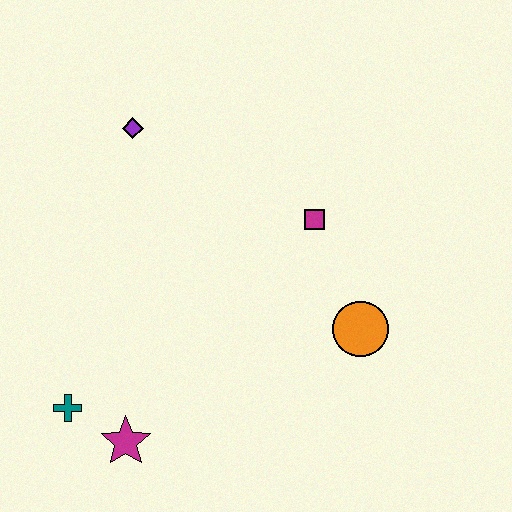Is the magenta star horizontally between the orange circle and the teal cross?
Yes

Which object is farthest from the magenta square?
The teal cross is farthest from the magenta square.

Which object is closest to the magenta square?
The orange circle is closest to the magenta square.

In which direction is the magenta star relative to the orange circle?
The magenta star is to the left of the orange circle.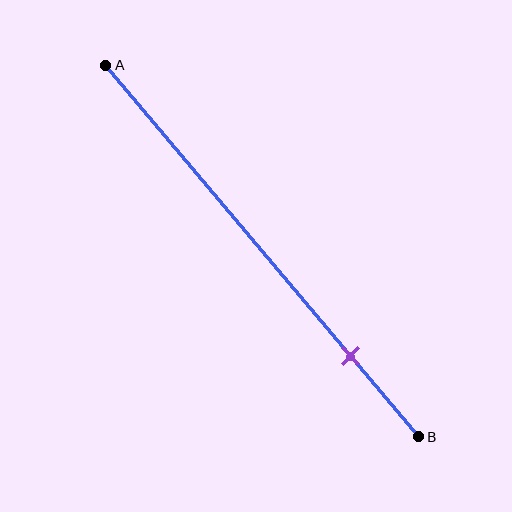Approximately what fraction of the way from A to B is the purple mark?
The purple mark is approximately 80% of the way from A to B.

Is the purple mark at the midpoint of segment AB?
No, the mark is at about 80% from A, not at the 50% midpoint.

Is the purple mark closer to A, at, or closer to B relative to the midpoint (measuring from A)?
The purple mark is closer to point B than the midpoint of segment AB.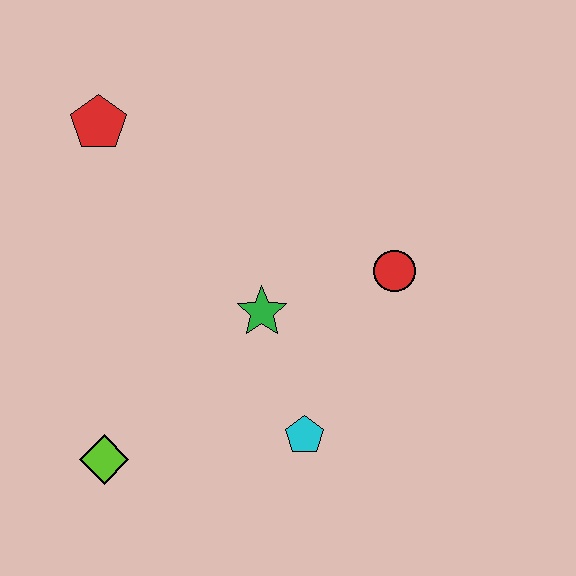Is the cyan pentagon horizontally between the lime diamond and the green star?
No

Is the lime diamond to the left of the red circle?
Yes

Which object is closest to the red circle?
The green star is closest to the red circle.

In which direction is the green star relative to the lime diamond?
The green star is to the right of the lime diamond.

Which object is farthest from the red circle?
The lime diamond is farthest from the red circle.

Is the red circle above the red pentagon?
No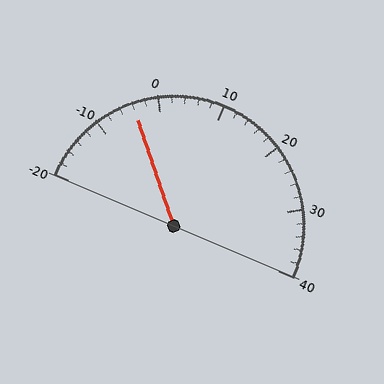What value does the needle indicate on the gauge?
The needle indicates approximately -4.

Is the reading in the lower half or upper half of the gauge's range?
The reading is in the lower half of the range (-20 to 40).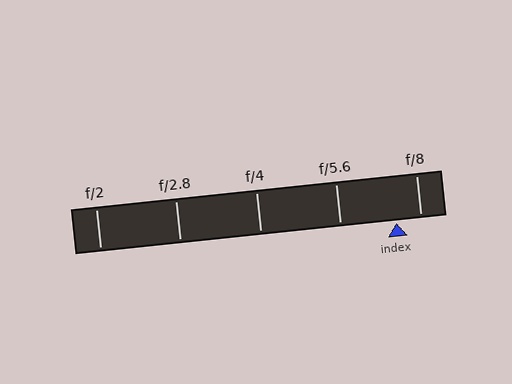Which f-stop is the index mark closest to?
The index mark is closest to f/8.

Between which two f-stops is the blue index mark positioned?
The index mark is between f/5.6 and f/8.